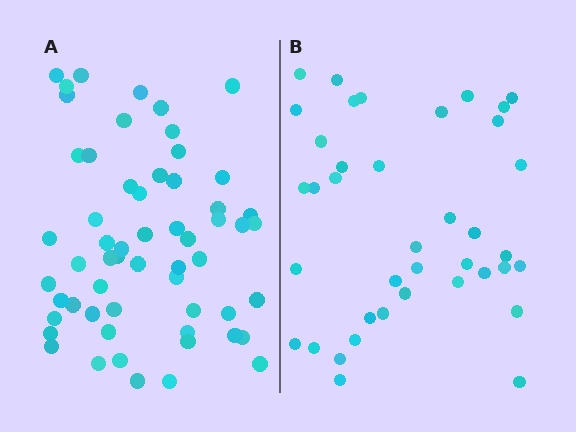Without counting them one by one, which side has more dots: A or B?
Region A (the left region) has more dots.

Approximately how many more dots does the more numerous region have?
Region A has approximately 20 more dots than region B.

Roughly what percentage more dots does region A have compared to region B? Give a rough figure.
About 50% more.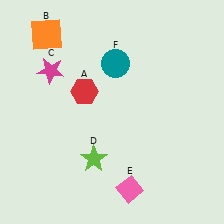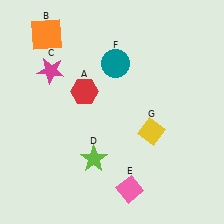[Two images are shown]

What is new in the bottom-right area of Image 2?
A yellow diamond (G) was added in the bottom-right area of Image 2.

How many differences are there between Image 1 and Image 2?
There is 1 difference between the two images.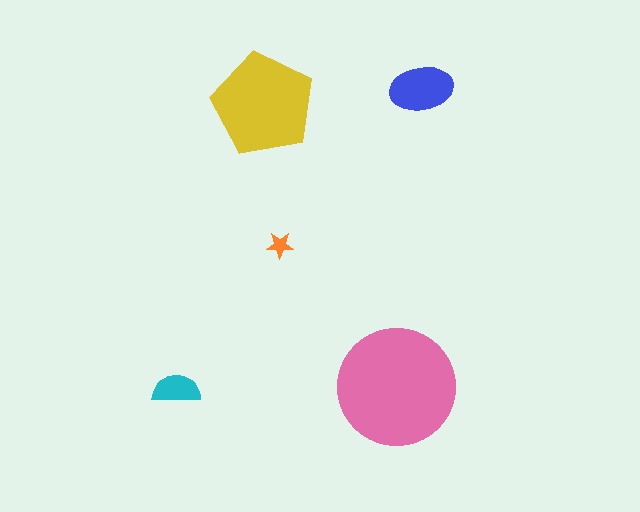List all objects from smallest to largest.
The orange star, the cyan semicircle, the blue ellipse, the yellow pentagon, the pink circle.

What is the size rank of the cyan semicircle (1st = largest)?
4th.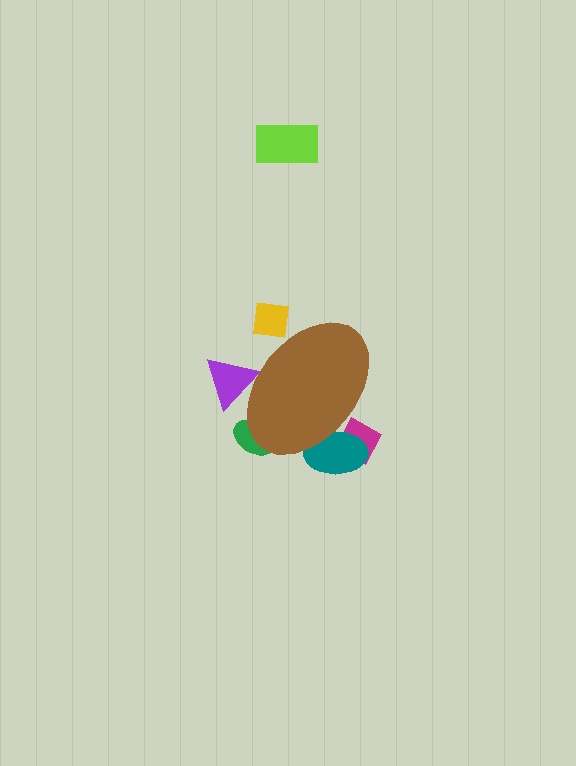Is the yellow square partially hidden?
Yes, the yellow square is partially hidden behind the brown ellipse.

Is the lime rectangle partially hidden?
No, the lime rectangle is fully visible.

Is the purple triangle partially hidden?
Yes, the purple triangle is partially hidden behind the brown ellipse.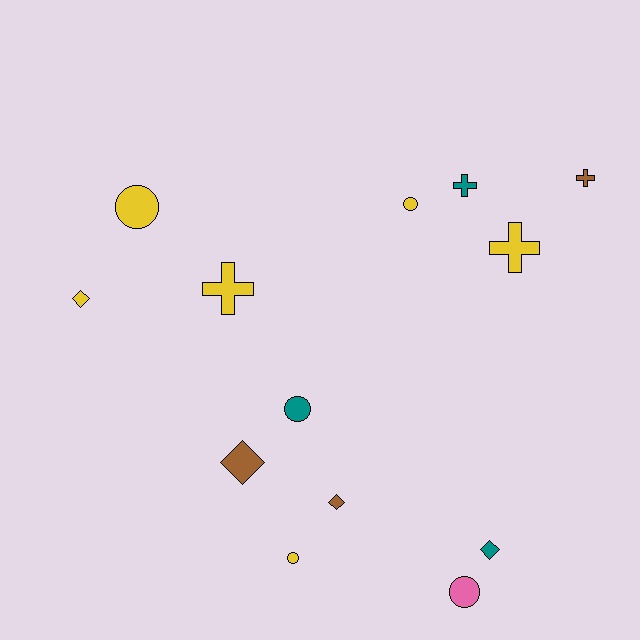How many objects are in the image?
There are 13 objects.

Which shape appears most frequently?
Circle, with 5 objects.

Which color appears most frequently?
Yellow, with 6 objects.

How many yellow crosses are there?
There are 2 yellow crosses.